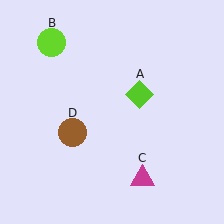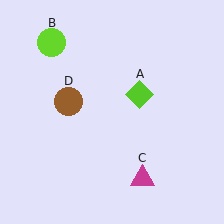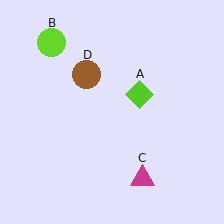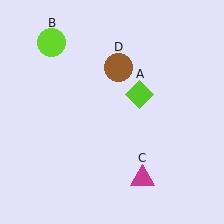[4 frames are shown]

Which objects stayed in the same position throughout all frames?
Lime diamond (object A) and lime circle (object B) and magenta triangle (object C) remained stationary.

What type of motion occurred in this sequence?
The brown circle (object D) rotated clockwise around the center of the scene.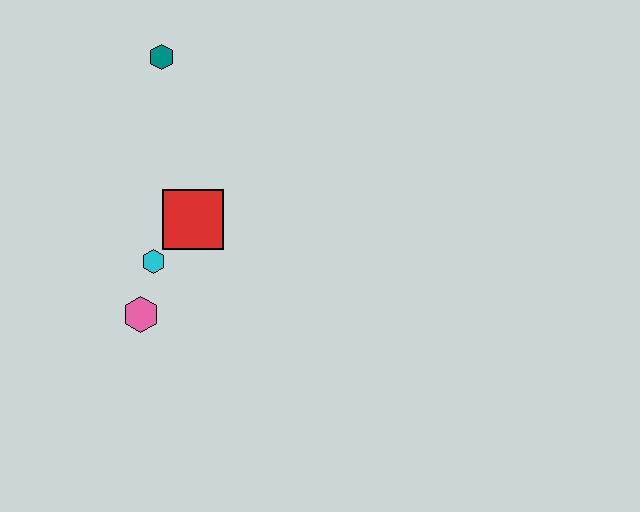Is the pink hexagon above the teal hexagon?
No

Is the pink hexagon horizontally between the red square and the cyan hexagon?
No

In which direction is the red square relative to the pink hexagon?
The red square is above the pink hexagon.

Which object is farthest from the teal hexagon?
The pink hexagon is farthest from the teal hexagon.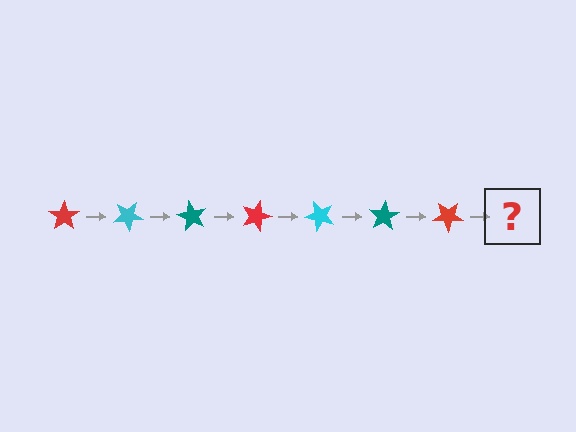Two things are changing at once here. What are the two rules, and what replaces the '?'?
The two rules are that it rotates 30 degrees each step and the color cycles through red, cyan, and teal. The '?' should be a cyan star, rotated 210 degrees from the start.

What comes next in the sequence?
The next element should be a cyan star, rotated 210 degrees from the start.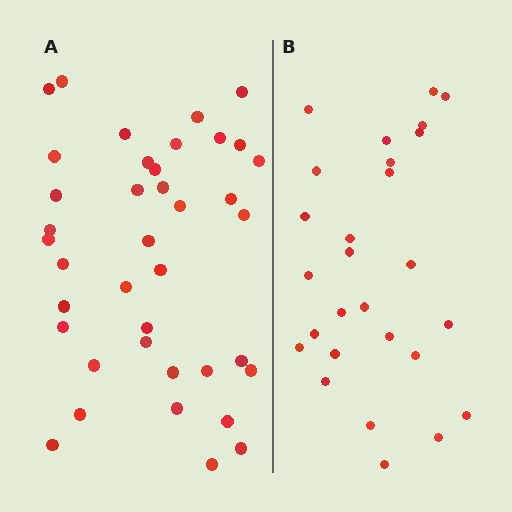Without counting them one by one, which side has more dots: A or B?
Region A (the left region) has more dots.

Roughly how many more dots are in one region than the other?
Region A has roughly 12 or so more dots than region B.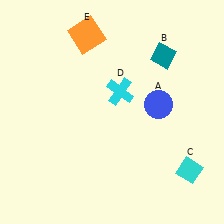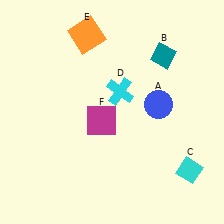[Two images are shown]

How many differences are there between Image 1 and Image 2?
There is 1 difference between the two images.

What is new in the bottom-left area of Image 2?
A magenta square (F) was added in the bottom-left area of Image 2.